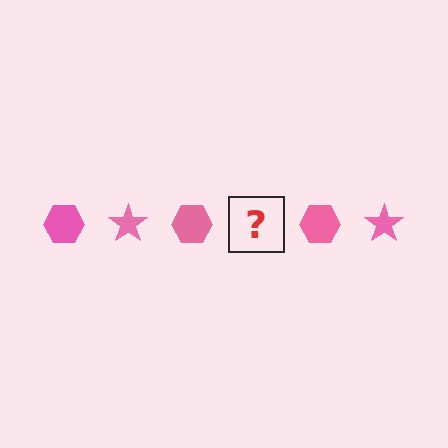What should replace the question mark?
The question mark should be replaced with a pink star.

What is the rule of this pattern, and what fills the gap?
The rule is that the pattern cycles through hexagon, star shapes in pink. The gap should be filled with a pink star.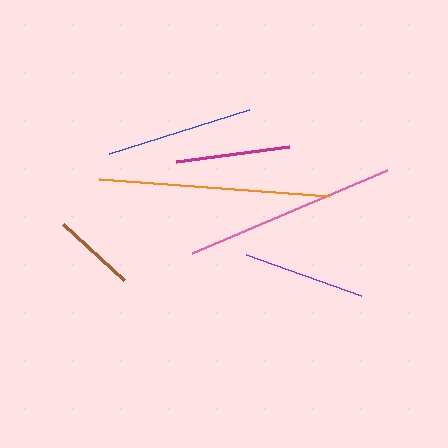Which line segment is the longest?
The orange line is the longest at approximately 231 pixels.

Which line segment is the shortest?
The brown line is the shortest at approximately 82 pixels.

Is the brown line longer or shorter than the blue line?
The blue line is longer than the brown line.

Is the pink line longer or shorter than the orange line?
The orange line is longer than the pink line.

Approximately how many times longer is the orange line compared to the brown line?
The orange line is approximately 2.8 times the length of the brown line.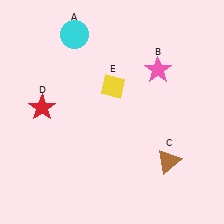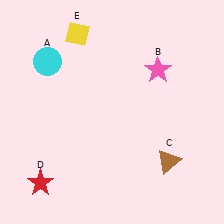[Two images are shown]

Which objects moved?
The objects that moved are: the cyan circle (A), the red star (D), the yellow diamond (E).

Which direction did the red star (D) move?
The red star (D) moved down.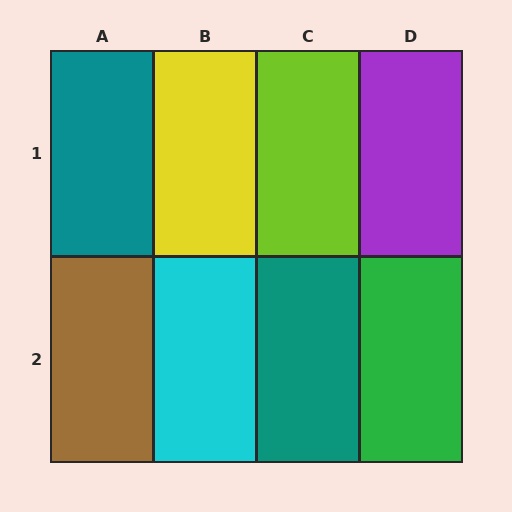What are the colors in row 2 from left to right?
Brown, cyan, teal, green.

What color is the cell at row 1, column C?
Lime.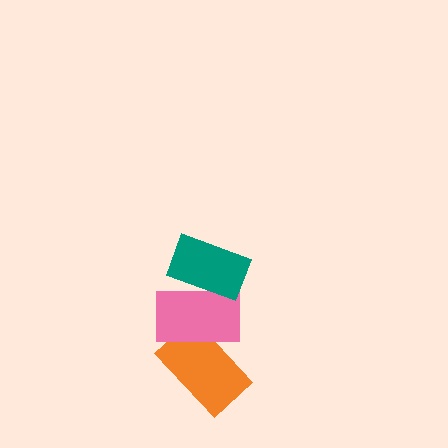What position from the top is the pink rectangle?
The pink rectangle is 2nd from the top.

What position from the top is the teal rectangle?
The teal rectangle is 1st from the top.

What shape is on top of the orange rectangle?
The pink rectangle is on top of the orange rectangle.